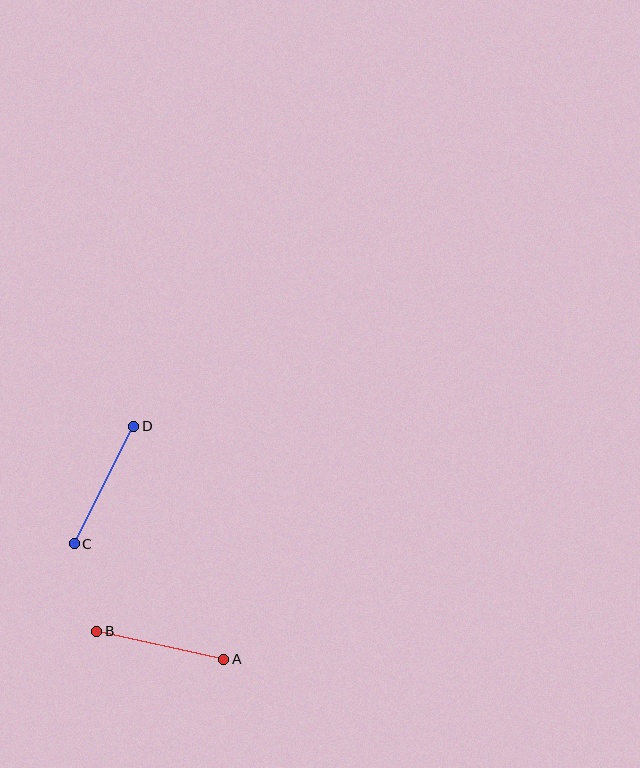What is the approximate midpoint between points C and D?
The midpoint is at approximately (104, 485) pixels.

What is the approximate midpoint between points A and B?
The midpoint is at approximately (160, 645) pixels.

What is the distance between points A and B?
The distance is approximately 130 pixels.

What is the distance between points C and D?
The distance is approximately 132 pixels.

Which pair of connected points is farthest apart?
Points C and D are farthest apart.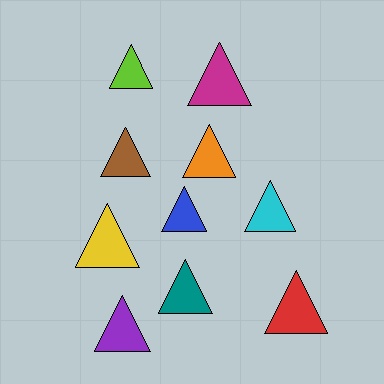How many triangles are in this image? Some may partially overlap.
There are 10 triangles.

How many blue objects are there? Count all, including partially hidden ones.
There is 1 blue object.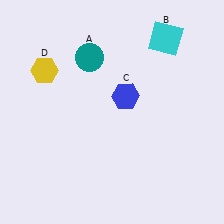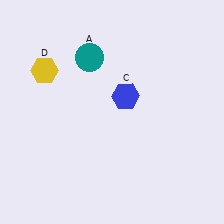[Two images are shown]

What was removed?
The cyan square (B) was removed in Image 2.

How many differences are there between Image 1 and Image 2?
There is 1 difference between the two images.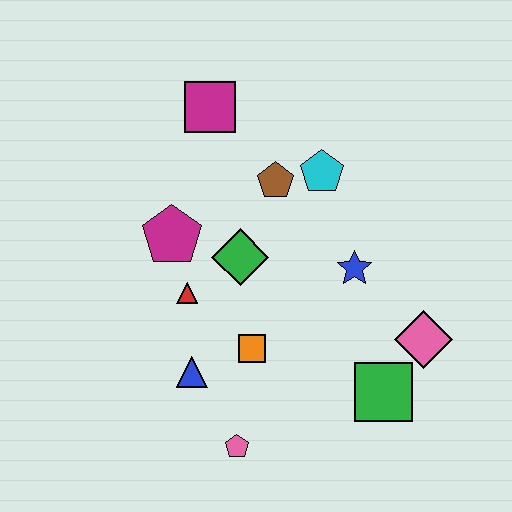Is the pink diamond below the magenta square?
Yes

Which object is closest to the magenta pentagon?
The red triangle is closest to the magenta pentagon.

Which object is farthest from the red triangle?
The pink diamond is farthest from the red triangle.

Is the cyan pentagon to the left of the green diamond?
No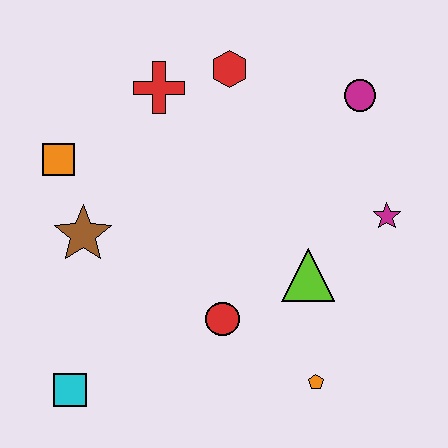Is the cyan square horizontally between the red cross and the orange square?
Yes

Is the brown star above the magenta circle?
No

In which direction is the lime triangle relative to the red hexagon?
The lime triangle is below the red hexagon.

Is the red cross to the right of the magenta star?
No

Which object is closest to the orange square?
The brown star is closest to the orange square.